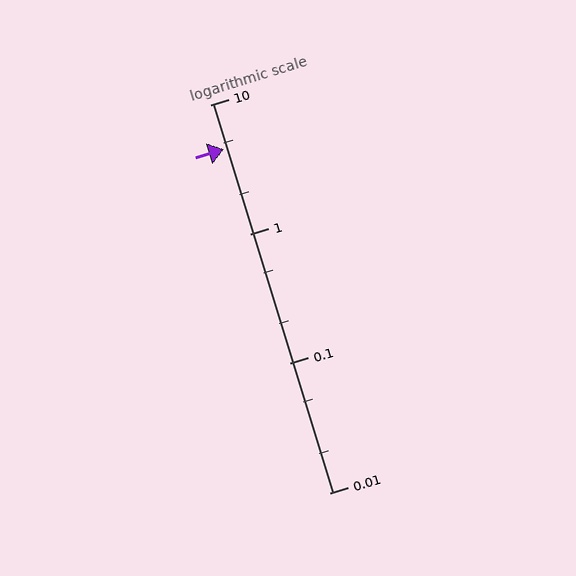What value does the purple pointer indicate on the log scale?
The pointer indicates approximately 4.5.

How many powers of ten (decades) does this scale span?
The scale spans 3 decades, from 0.01 to 10.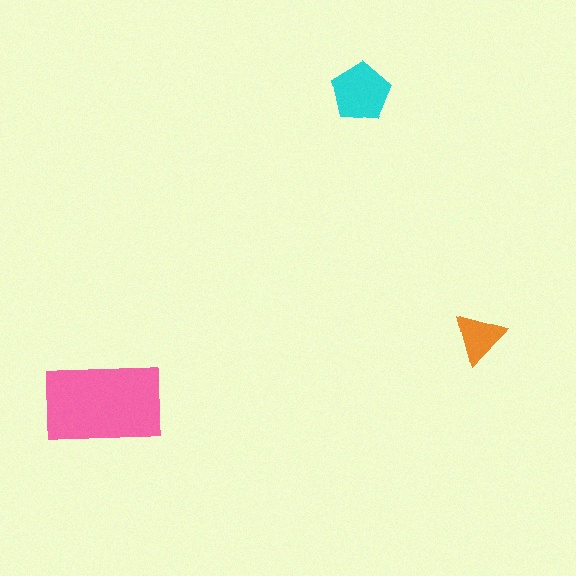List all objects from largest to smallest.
The pink rectangle, the cyan pentagon, the orange triangle.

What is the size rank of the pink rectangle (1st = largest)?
1st.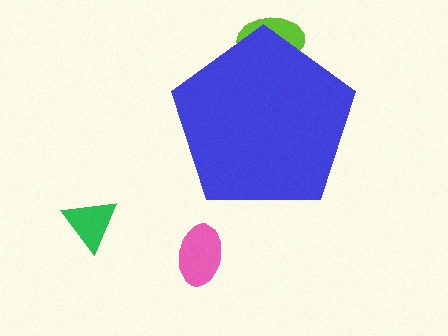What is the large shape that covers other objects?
A blue pentagon.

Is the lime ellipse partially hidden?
Yes, the lime ellipse is partially hidden behind the blue pentagon.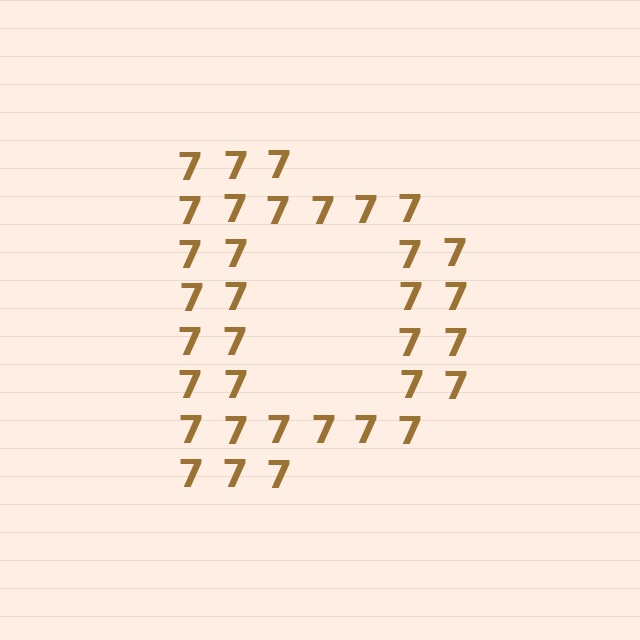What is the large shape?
The large shape is the letter D.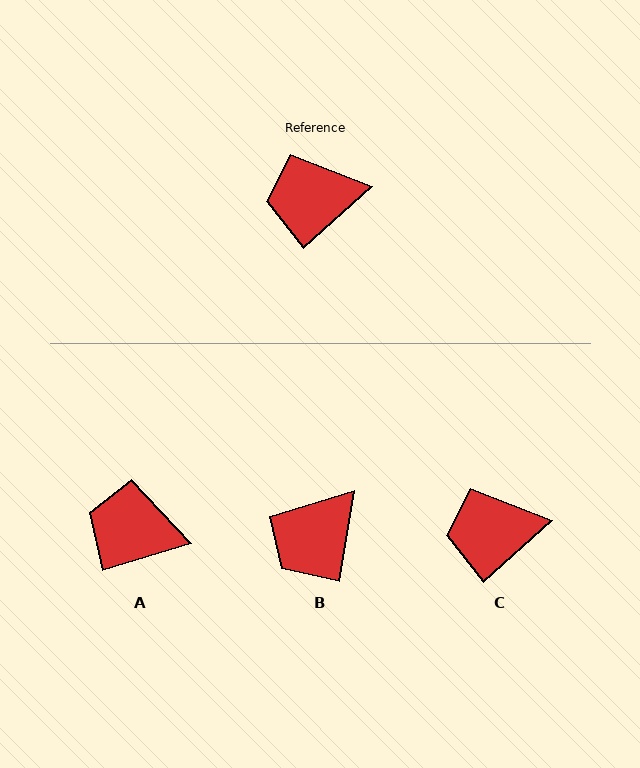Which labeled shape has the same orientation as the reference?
C.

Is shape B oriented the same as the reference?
No, it is off by about 39 degrees.